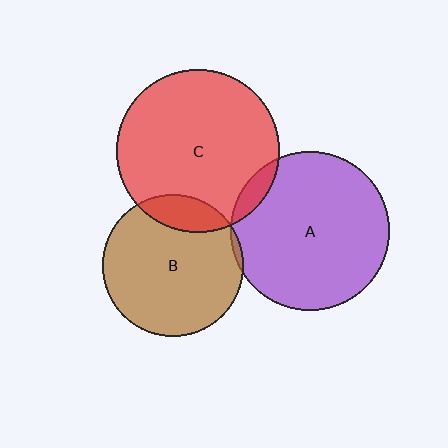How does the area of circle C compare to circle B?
Approximately 1.3 times.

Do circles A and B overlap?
Yes.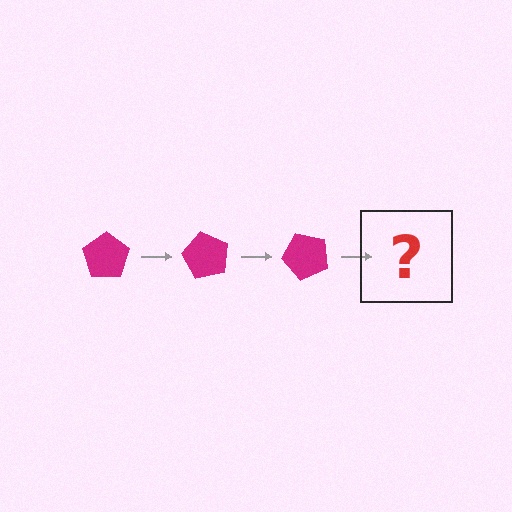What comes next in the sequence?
The next element should be a magenta pentagon rotated 180 degrees.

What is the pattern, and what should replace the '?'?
The pattern is that the pentagon rotates 60 degrees each step. The '?' should be a magenta pentagon rotated 180 degrees.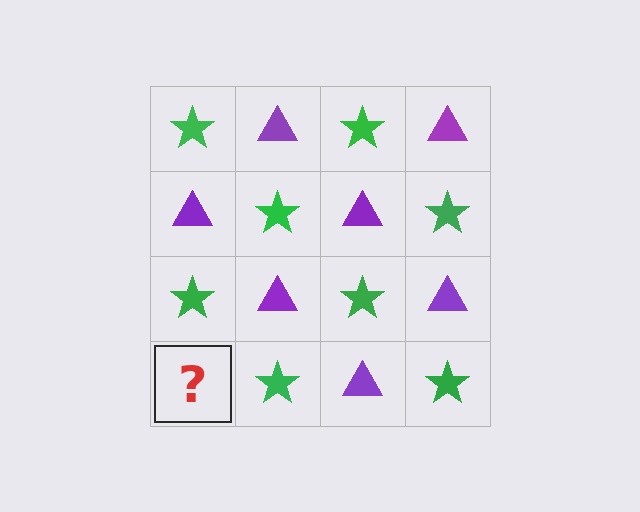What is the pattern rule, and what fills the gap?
The rule is that it alternates green star and purple triangle in a checkerboard pattern. The gap should be filled with a purple triangle.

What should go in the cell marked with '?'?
The missing cell should contain a purple triangle.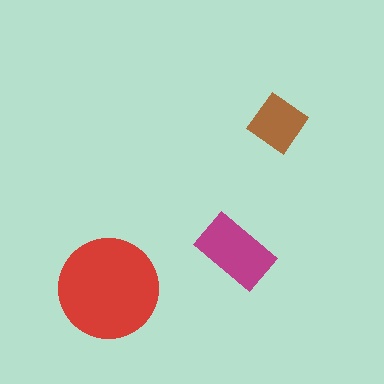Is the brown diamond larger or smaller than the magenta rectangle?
Smaller.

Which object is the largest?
The red circle.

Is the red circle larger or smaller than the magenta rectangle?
Larger.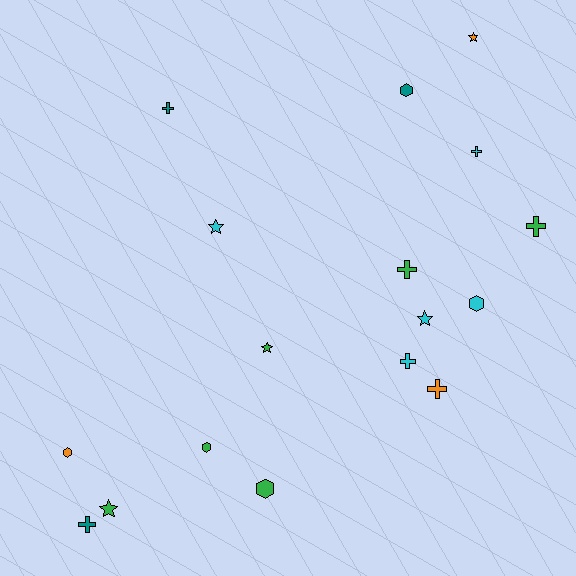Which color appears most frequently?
Green, with 6 objects.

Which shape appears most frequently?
Cross, with 7 objects.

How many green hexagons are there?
There are 2 green hexagons.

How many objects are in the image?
There are 17 objects.